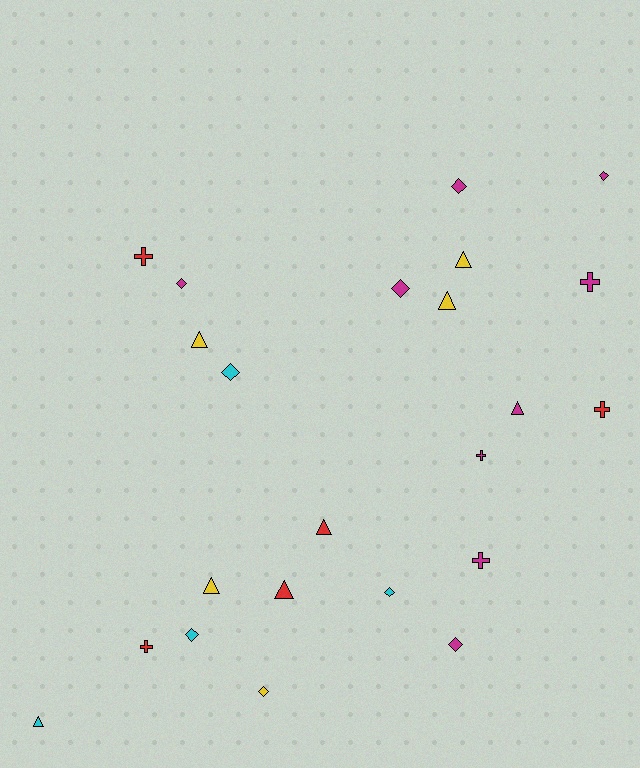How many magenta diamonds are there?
There are 5 magenta diamonds.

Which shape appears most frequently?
Diamond, with 9 objects.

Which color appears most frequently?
Magenta, with 9 objects.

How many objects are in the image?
There are 23 objects.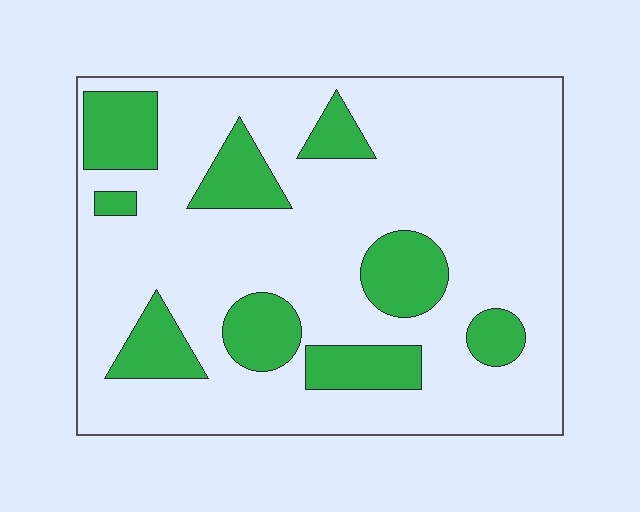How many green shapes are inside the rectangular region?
9.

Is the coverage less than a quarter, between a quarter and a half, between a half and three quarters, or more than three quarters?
Less than a quarter.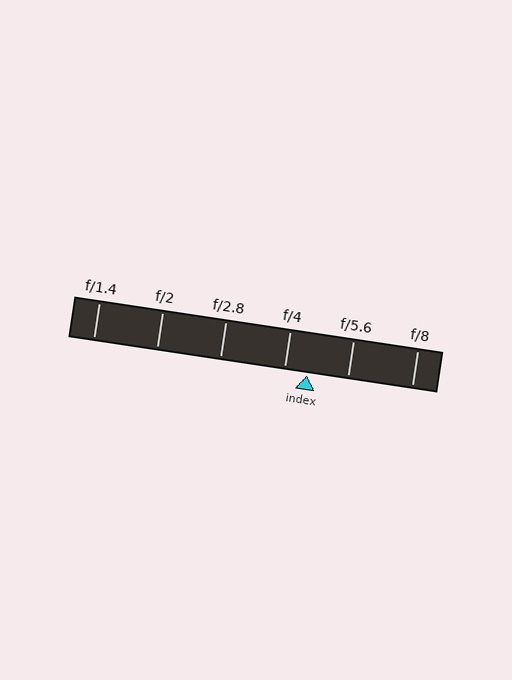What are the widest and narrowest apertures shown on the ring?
The widest aperture shown is f/1.4 and the narrowest is f/8.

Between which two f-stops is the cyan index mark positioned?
The index mark is between f/4 and f/5.6.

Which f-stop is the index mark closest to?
The index mark is closest to f/4.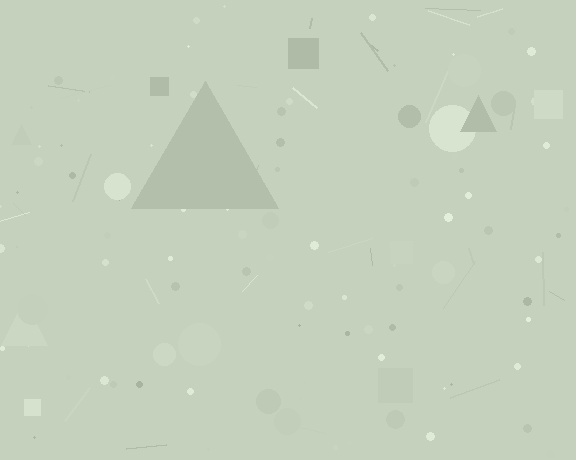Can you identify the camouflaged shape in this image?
The camouflaged shape is a triangle.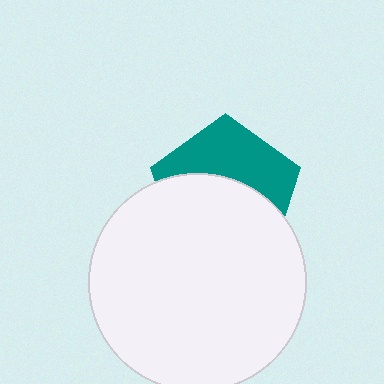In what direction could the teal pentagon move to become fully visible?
The teal pentagon could move up. That would shift it out from behind the white circle entirely.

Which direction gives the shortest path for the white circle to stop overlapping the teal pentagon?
Moving down gives the shortest separation.